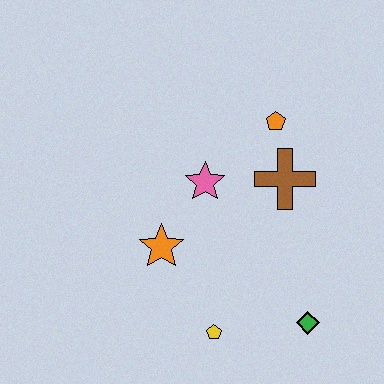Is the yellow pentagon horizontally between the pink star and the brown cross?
Yes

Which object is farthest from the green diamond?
The orange pentagon is farthest from the green diamond.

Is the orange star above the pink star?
No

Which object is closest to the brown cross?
The orange pentagon is closest to the brown cross.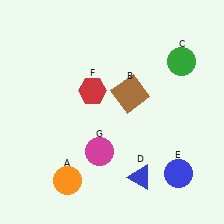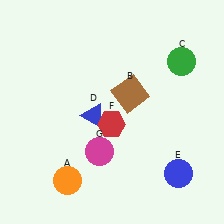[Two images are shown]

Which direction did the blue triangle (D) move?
The blue triangle (D) moved up.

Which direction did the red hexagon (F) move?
The red hexagon (F) moved down.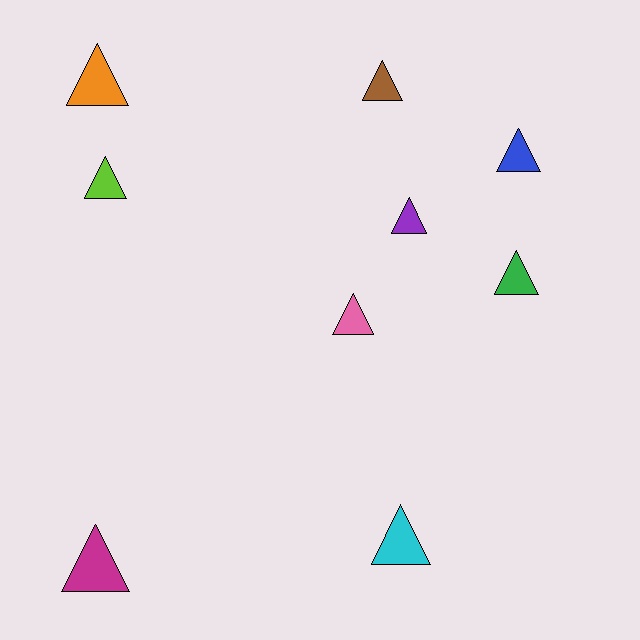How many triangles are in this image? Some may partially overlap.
There are 9 triangles.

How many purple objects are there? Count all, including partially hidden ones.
There is 1 purple object.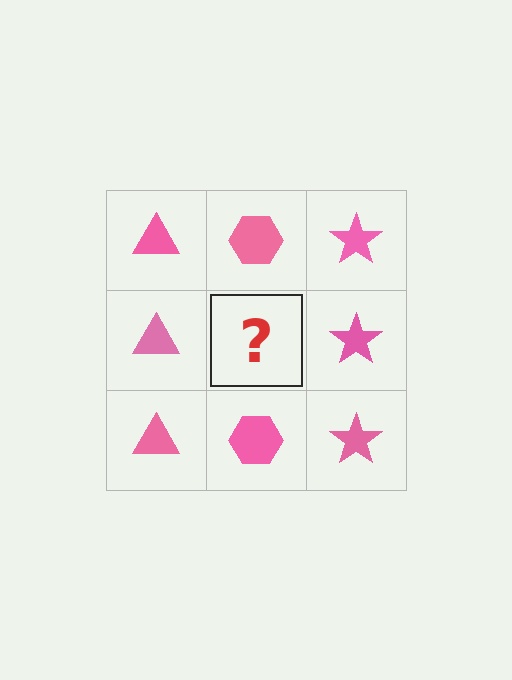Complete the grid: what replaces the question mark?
The question mark should be replaced with a pink hexagon.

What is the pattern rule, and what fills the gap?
The rule is that each column has a consistent shape. The gap should be filled with a pink hexagon.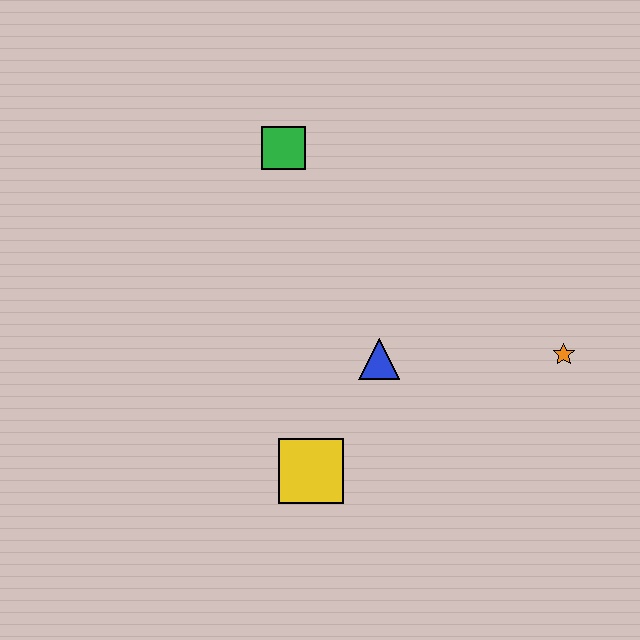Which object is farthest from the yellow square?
The green square is farthest from the yellow square.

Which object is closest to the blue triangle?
The yellow square is closest to the blue triangle.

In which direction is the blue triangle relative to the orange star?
The blue triangle is to the left of the orange star.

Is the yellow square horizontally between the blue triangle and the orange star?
No